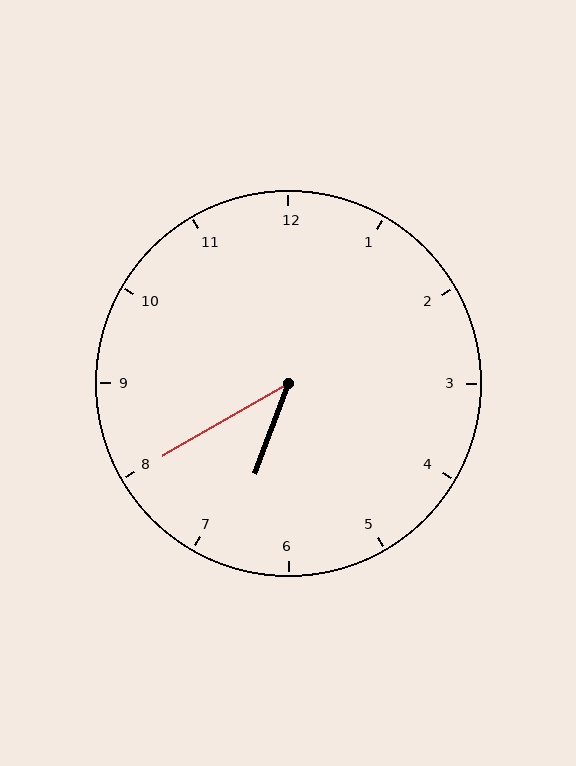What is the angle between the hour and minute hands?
Approximately 40 degrees.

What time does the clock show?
6:40.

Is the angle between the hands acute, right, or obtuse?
It is acute.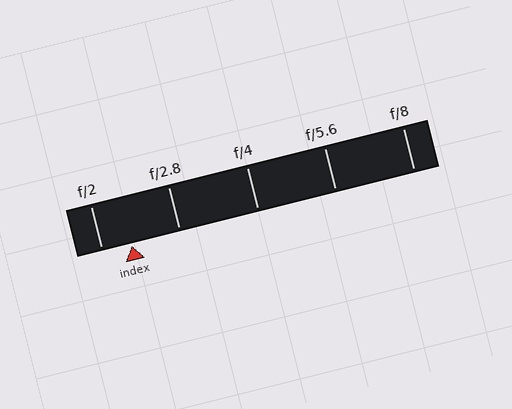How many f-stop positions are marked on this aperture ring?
There are 5 f-stop positions marked.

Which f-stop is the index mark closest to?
The index mark is closest to f/2.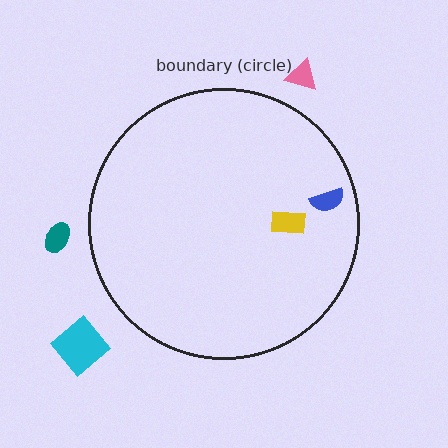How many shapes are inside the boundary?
2 inside, 3 outside.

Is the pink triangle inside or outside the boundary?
Outside.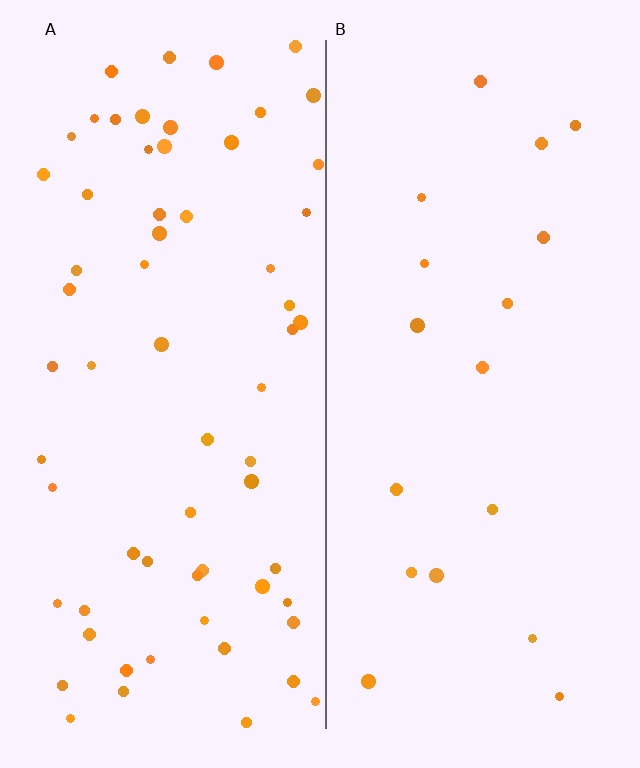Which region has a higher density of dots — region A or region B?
A (the left).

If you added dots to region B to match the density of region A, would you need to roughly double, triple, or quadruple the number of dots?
Approximately quadruple.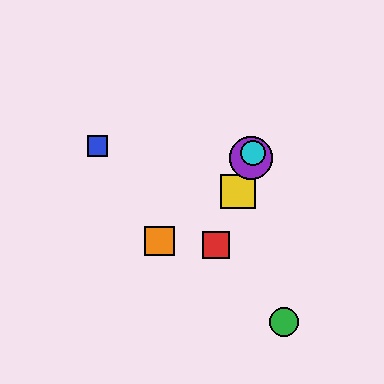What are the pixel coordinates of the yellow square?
The yellow square is at (238, 191).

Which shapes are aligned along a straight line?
The red square, the yellow square, the purple circle, the cyan circle are aligned along a straight line.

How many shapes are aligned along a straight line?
4 shapes (the red square, the yellow square, the purple circle, the cyan circle) are aligned along a straight line.